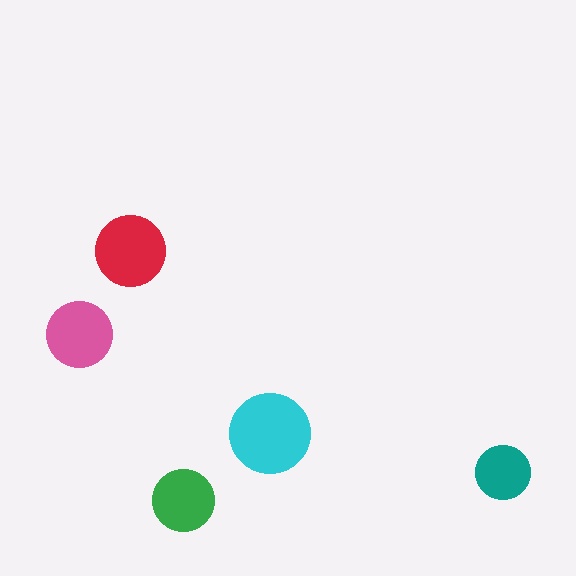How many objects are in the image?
There are 5 objects in the image.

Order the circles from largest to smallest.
the cyan one, the red one, the pink one, the green one, the teal one.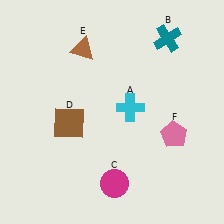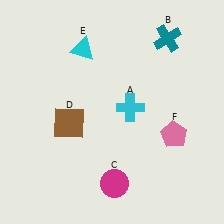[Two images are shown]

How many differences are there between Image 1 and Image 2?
There is 1 difference between the two images.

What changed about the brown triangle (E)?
In Image 1, E is brown. In Image 2, it changed to cyan.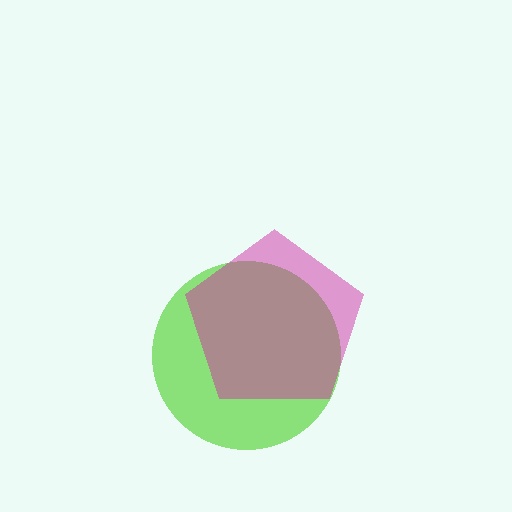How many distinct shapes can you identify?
There are 2 distinct shapes: a lime circle, a magenta pentagon.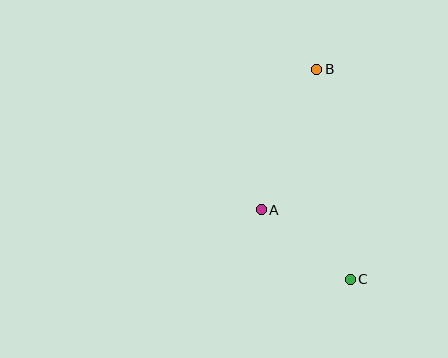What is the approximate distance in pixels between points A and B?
The distance between A and B is approximately 151 pixels.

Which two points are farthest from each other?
Points B and C are farthest from each other.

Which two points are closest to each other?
Points A and C are closest to each other.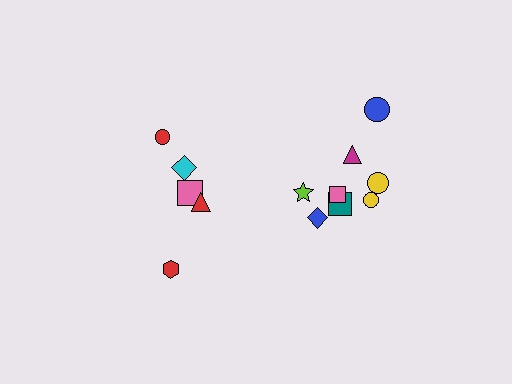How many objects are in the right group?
There are 8 objects.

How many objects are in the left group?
There are 5 objects.